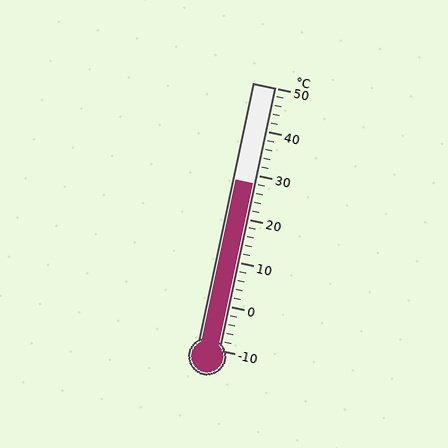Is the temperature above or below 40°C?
The temperature is below 40°C.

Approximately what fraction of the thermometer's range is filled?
The thermometer is filled to approximately 65% of its range.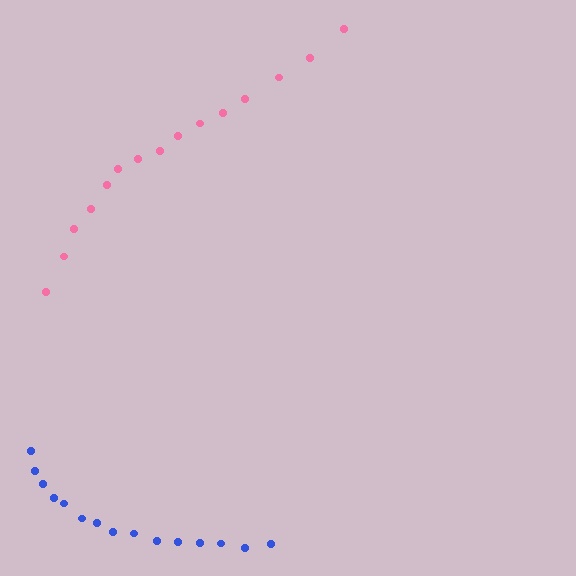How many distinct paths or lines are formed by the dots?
There are 2 distinct paths.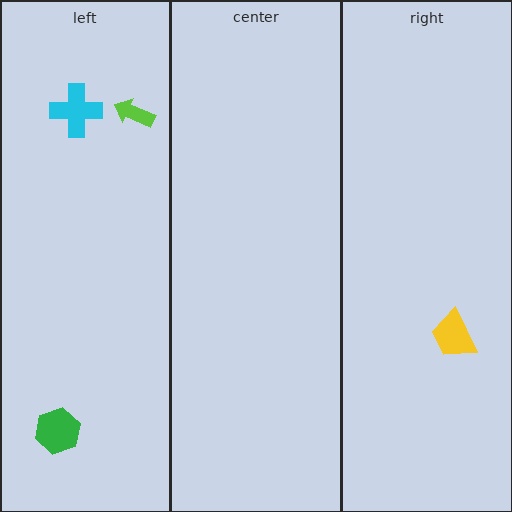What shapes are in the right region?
The yellow trapezoid.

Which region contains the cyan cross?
The left region.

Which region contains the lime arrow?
The left region.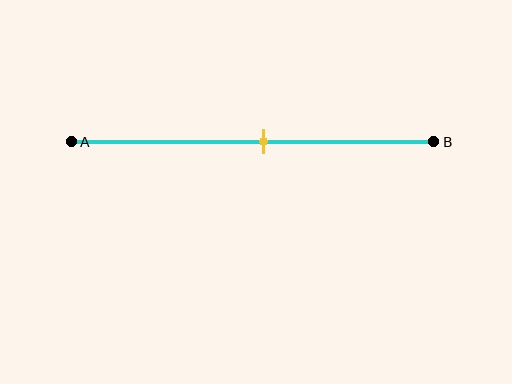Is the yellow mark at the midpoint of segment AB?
No, the mark is at about 55% from A, not at the 50% midpoint.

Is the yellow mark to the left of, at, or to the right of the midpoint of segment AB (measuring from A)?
The yellow mark is to the right of the midpoint of segment AB.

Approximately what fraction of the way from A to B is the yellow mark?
The yellow mark is approximately 55% of the way from A to B.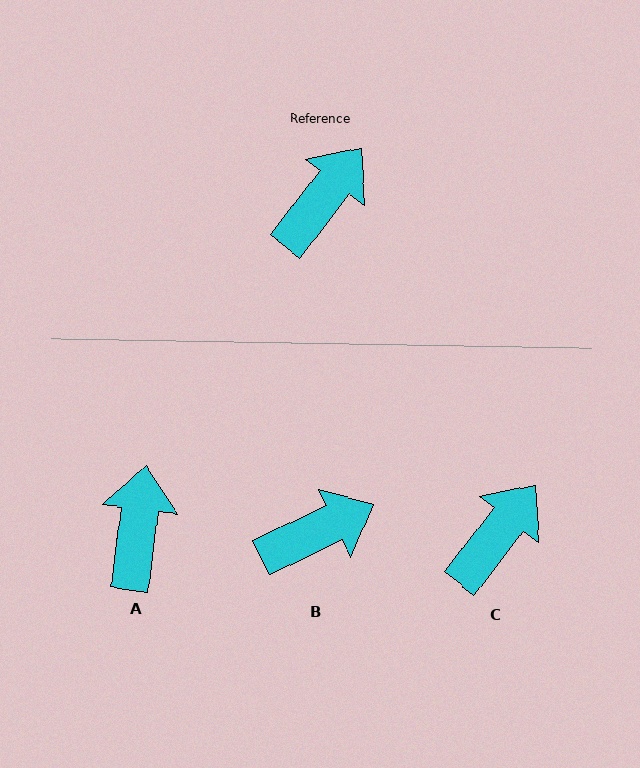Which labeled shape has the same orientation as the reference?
C.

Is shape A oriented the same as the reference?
No, it is off by about 30 degrees.